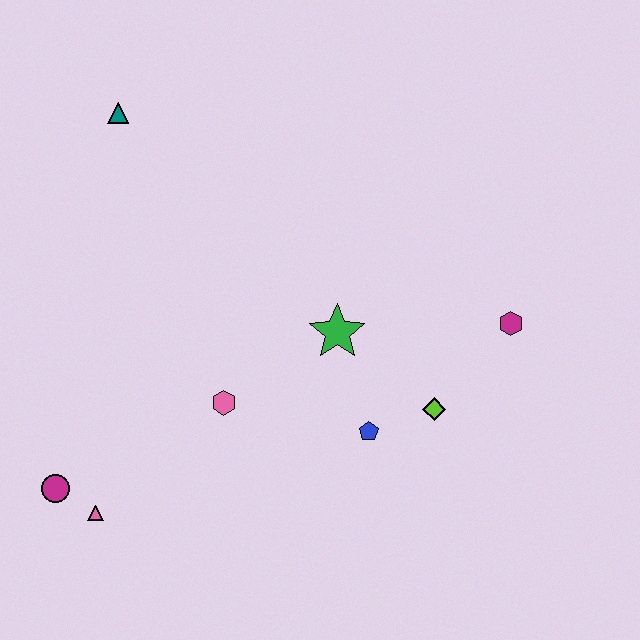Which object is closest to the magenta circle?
The pink triangle is closest to the magenta circle.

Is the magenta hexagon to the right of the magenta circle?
Yes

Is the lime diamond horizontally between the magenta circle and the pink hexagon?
No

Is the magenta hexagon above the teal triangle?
No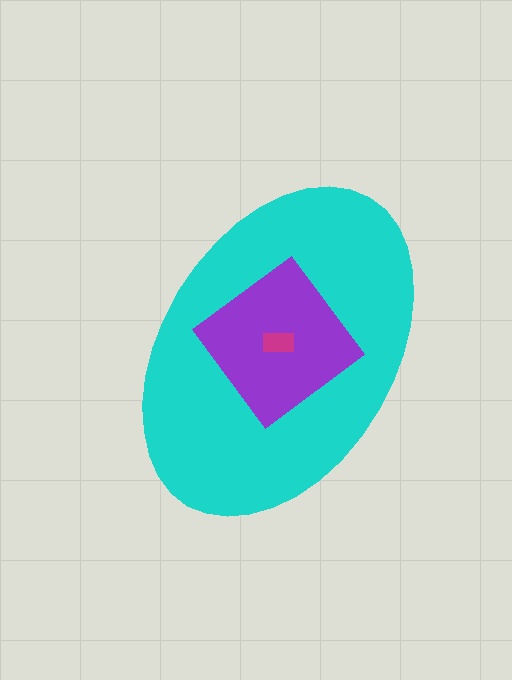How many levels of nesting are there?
3.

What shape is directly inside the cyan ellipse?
The purple diamond.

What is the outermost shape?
The cyan ellipse.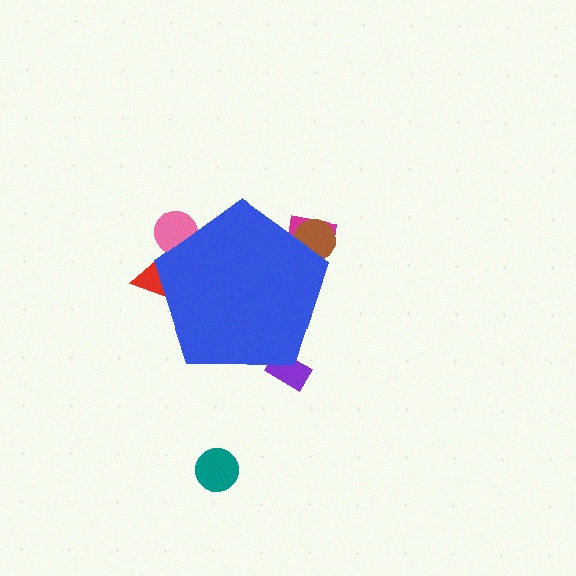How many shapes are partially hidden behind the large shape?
5 shapes are partially hidden.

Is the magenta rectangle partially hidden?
Yes, the magenta rectangle is partially hidden behind the blue pentagon.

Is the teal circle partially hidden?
No, the teal circle is fully visible.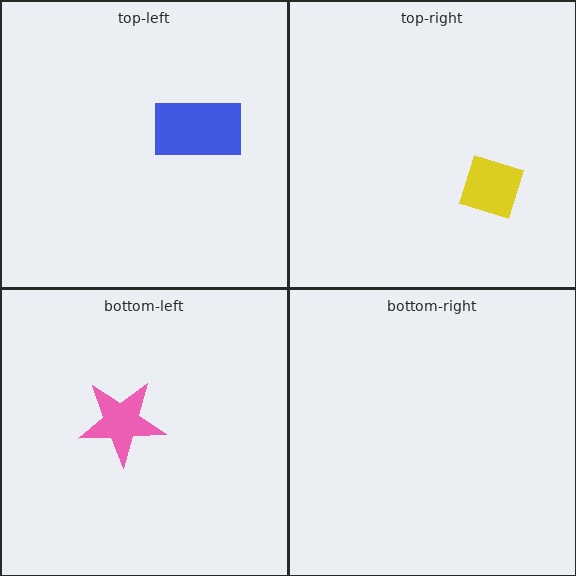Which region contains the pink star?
The bottom-left region.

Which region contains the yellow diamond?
The top-right region.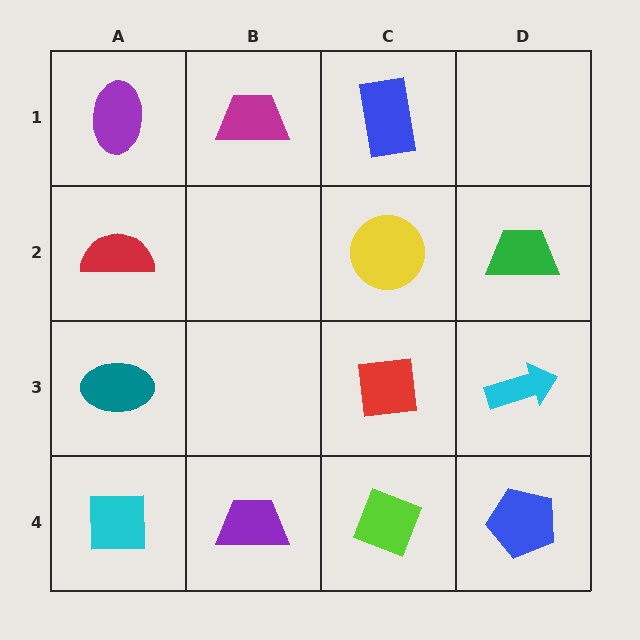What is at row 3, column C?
A red square.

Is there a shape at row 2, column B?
No, that cell is empty.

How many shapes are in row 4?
4 shapes.